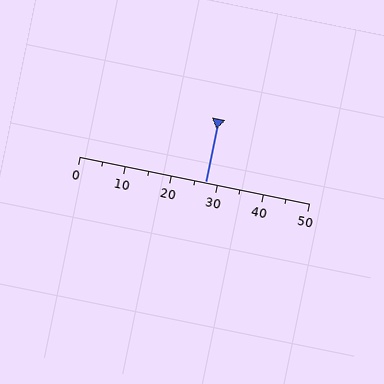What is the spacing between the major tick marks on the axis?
The major ticks are spaced 10 apart.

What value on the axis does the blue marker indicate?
The marker indicates approximately 27.5.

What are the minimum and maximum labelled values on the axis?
The axis runs from 0 to 50.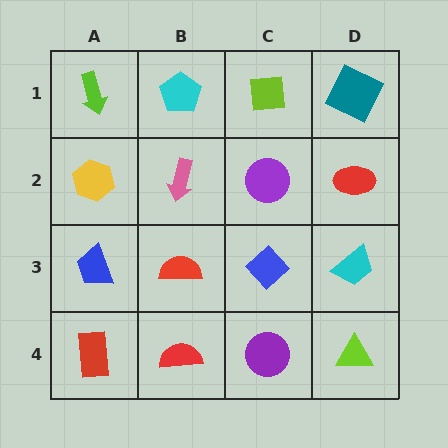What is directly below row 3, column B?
A red semicircle.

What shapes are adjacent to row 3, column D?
A red ellipse (row 2, column D), a lime triangle (row 4, column D), a blue diamond (row 3, column C).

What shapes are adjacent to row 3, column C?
A purple circle (row 2, column C), a purple circle (row 4, column C), a red semicircle (row 3, column B), a cyan trapezoid (row 3, column D).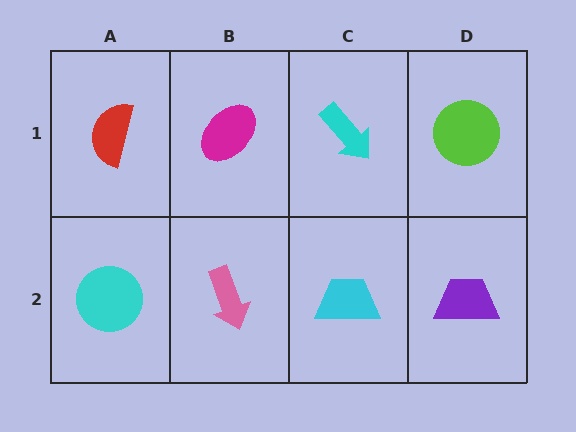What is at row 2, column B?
A pink arrow.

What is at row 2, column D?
A purple trapezoid.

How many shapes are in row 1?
4 shapes.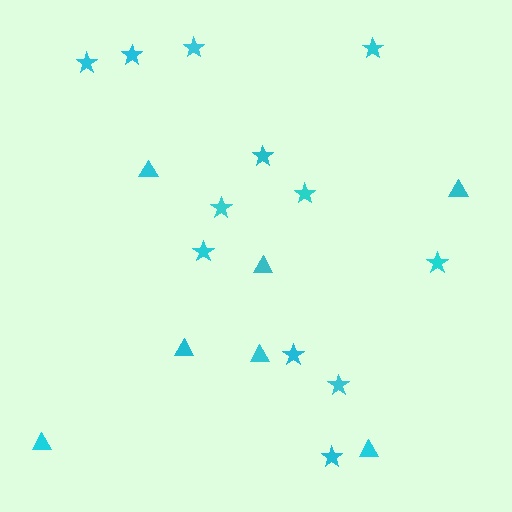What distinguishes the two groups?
There are 2 groups: one group of stars (12) and one group of triangles (7).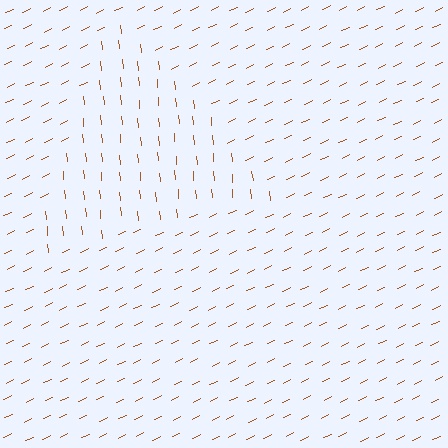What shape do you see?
I see a triangle.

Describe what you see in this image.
The image is filled with small brown line segments. A triangle region in the image has lines oriented differently from the surrounding lines, creating a visible texture boundary.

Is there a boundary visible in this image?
Yes, there is a texture boundary formed by a change in line orientation.